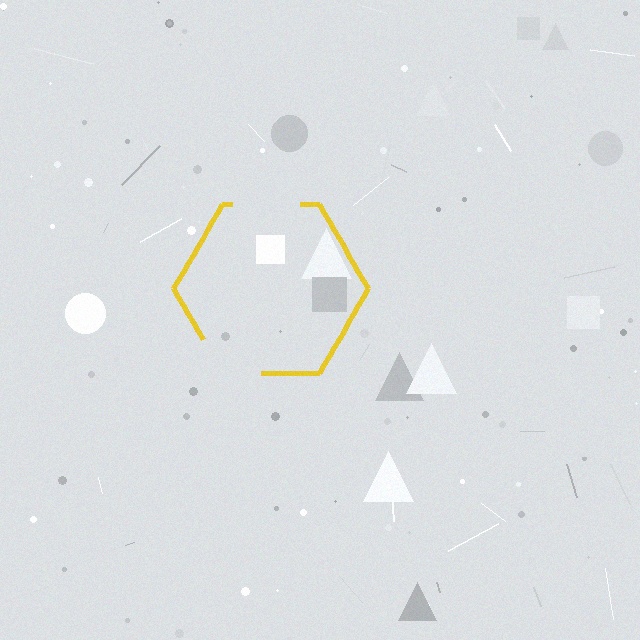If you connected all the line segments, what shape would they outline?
They would outline a hexagon.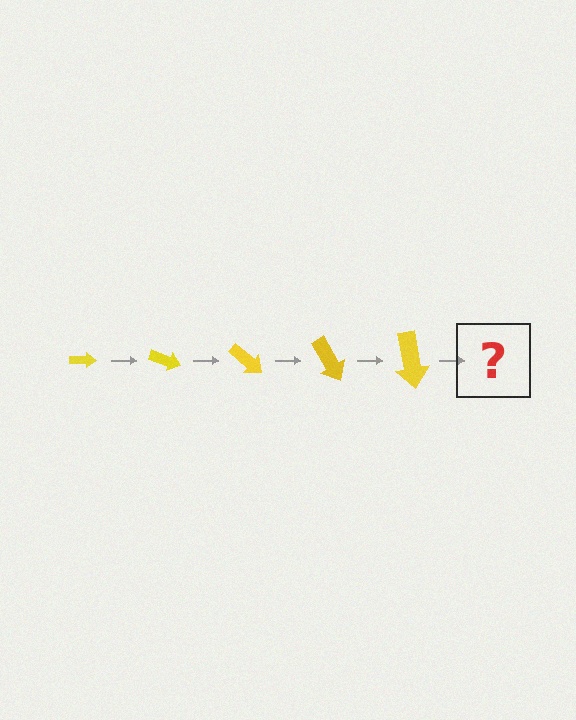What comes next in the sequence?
The next element should be an arrow, larger than the previous one and rotated 100 degrees from the start.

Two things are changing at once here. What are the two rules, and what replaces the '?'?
The two rules are that the arrow grows larger each step and it rotates 20 degrees each step. The '?' should be an arrow, larger than the previous one and rotated 100 degrees from the start.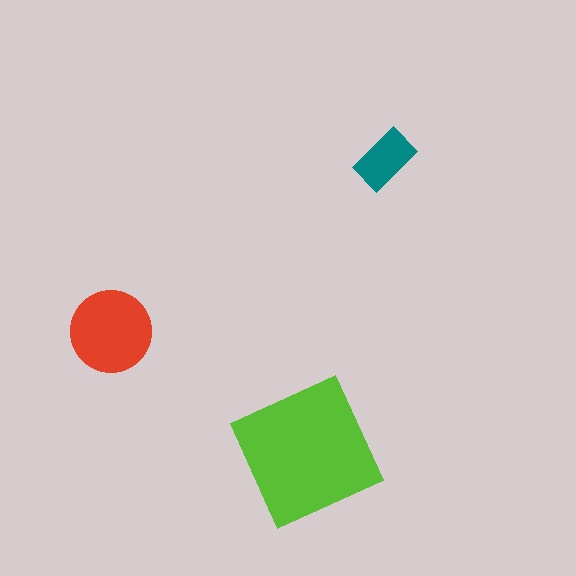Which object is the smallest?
The teal rectangle.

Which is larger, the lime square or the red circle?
The lime square.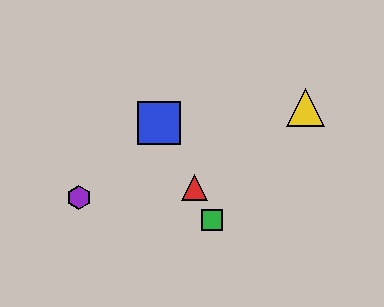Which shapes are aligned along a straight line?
The red triangle, the blue square, the green square are aligned along a straight line.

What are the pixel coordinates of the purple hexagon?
The purple hexagon is at (79, 197).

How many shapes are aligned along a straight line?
3 shapes (the red triangle, the blue square, the green square) are aligned along a straight line.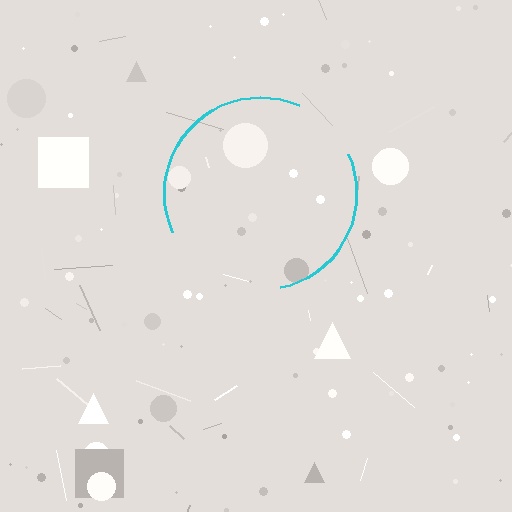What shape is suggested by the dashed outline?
The dashed outline suggests a circle.